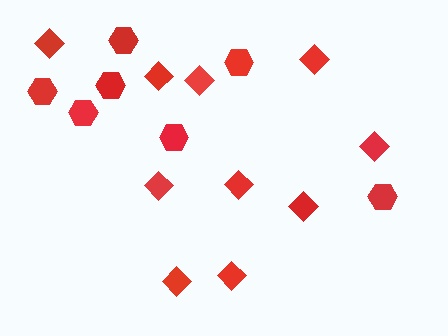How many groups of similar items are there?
There are 2 groups: one group of hexagons (7) and one group of diamonds (10).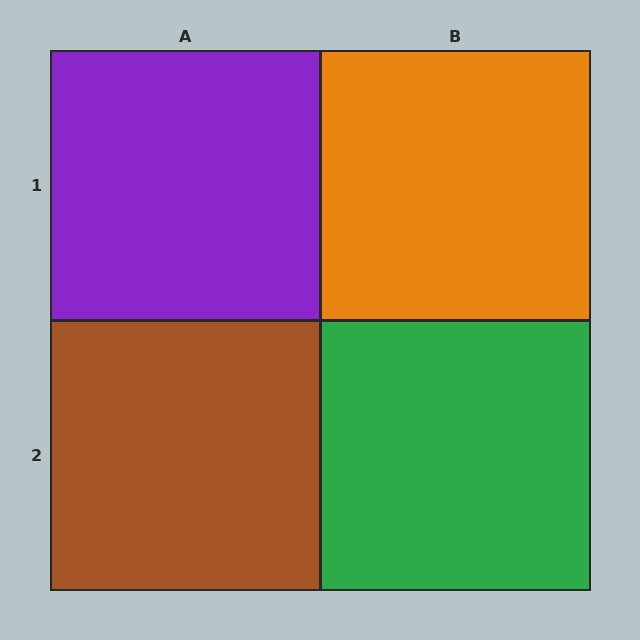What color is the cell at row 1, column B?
Orange.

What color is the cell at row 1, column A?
Purple.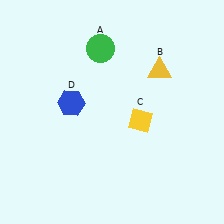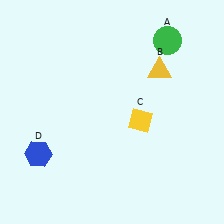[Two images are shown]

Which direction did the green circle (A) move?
The green circle (A) moved right.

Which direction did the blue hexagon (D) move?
The blue hexagon (D) moved down.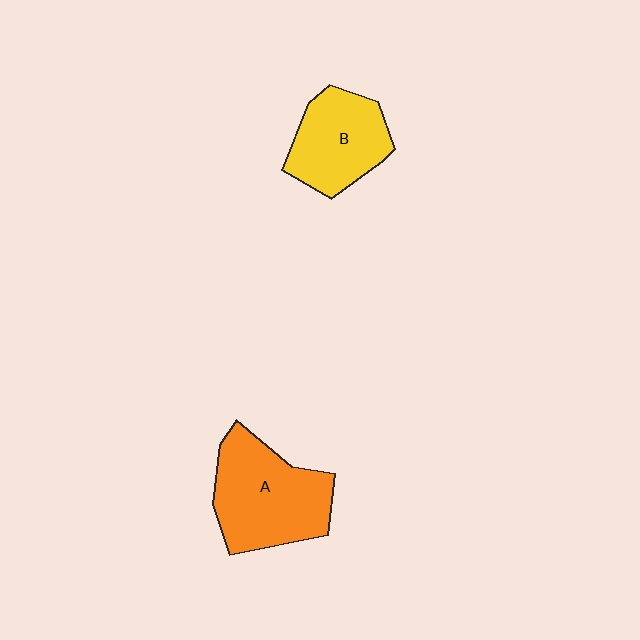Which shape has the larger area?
Shape A (orange).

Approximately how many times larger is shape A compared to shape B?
Approximately 1.3 times.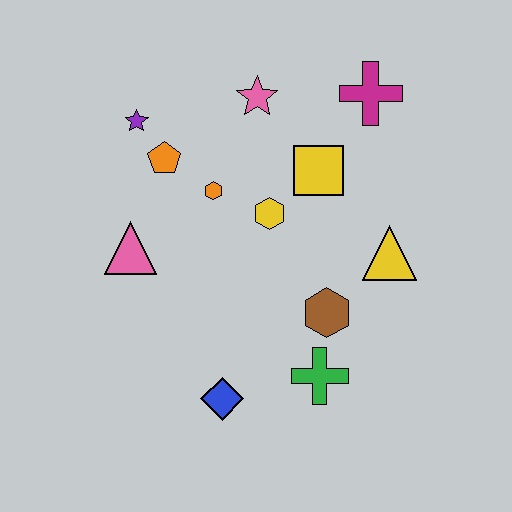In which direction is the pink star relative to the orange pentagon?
The pink star is to the right of the orange pentagon.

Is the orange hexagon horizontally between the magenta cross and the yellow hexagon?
No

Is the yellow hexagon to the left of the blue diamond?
No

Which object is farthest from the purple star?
The green cross is farthest from the purple star.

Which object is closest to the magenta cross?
The yellow square is closest to the magenta cross.